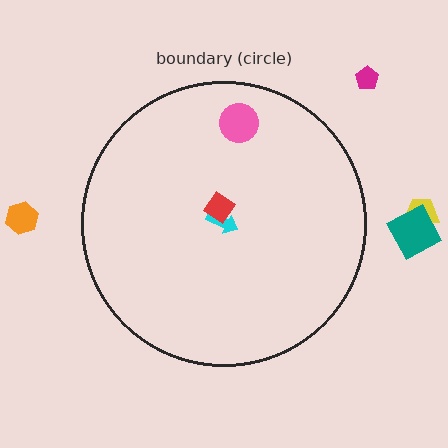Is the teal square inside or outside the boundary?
Outside.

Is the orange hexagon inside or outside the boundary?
Outside.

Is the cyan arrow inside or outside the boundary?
Inside.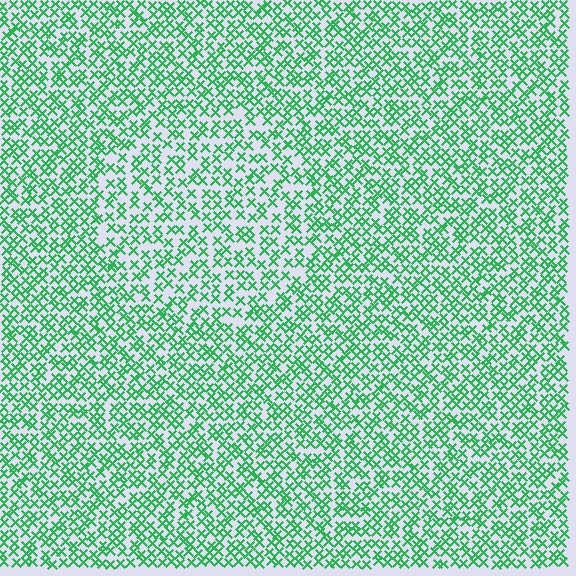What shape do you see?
I see a circle.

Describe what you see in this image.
The image contains small green elements arranged at two different densities. A circle-shaped region is visible where the elements are less densely packed than the surrounding area.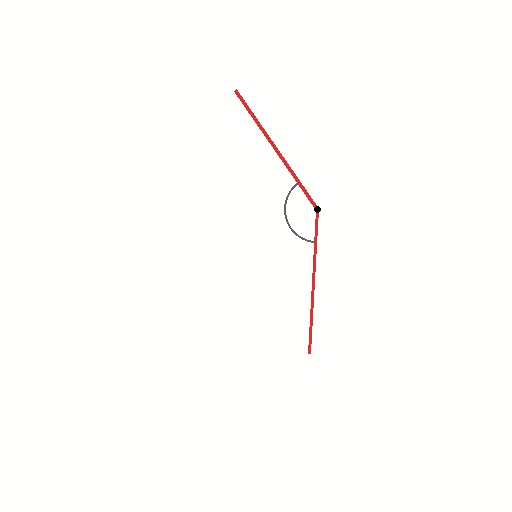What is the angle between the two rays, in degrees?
Approximately 143 degrees.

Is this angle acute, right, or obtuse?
It is obtuse.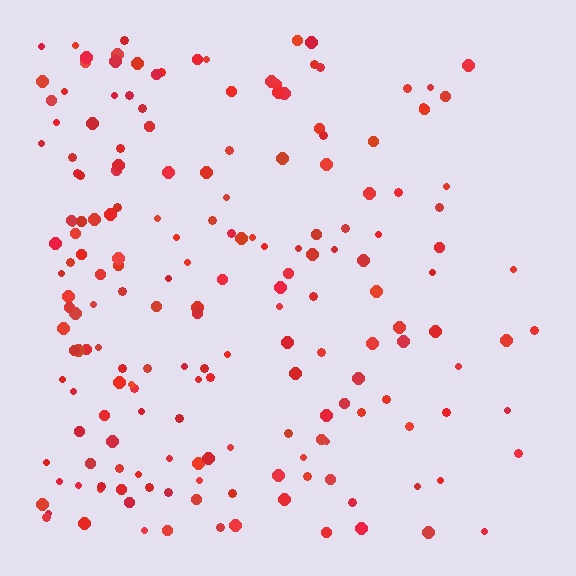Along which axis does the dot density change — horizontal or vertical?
Horizontal.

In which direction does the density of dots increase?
From right to left, with the left side densest.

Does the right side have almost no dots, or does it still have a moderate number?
Still a moderate number, just noticeably fewer than the left.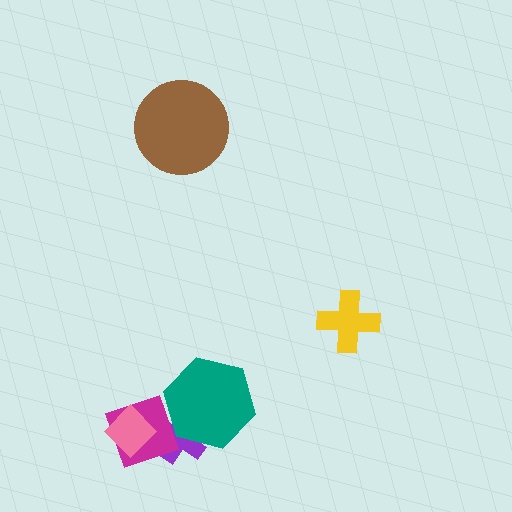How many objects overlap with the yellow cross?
0 objects overlap with the yellow cross.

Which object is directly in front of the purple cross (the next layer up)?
The magenta diamond is directly in front of the purple cross.